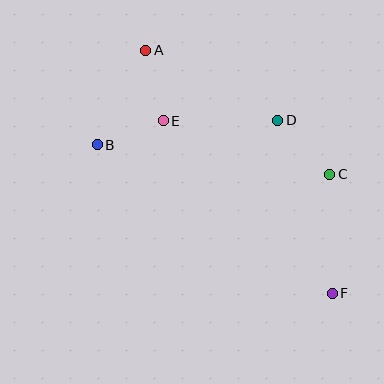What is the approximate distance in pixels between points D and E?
The distance between D and E is approximately 114 pixels.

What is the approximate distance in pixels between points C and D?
The distance between C and D is approximately 75 pixels.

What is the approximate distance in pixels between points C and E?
The distance between C and E is approximately 174 pixels.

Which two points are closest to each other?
Points B and E are closest to each other.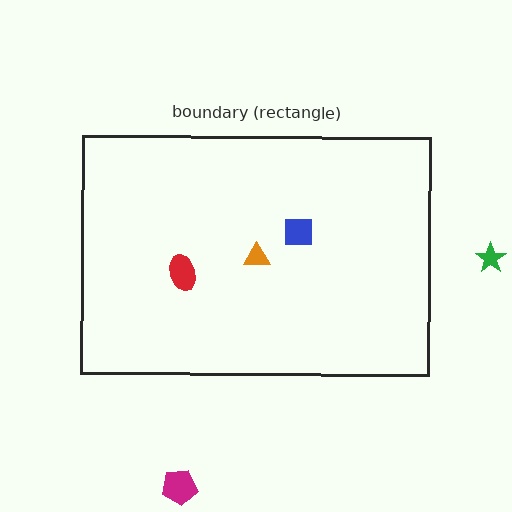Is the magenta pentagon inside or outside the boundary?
Outside.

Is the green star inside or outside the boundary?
Outside.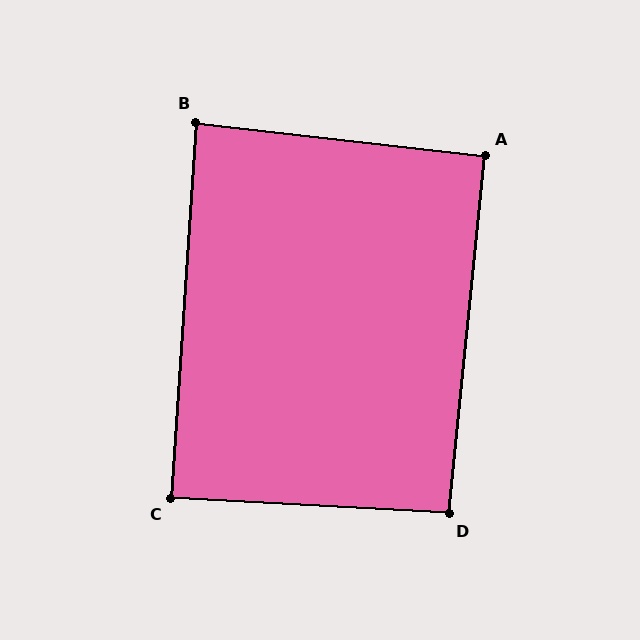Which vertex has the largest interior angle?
D, at approximately 93 degrees.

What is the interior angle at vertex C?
Approximately 89 degrees (approximately right).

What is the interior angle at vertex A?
Approximately 91 degrees (approximately right).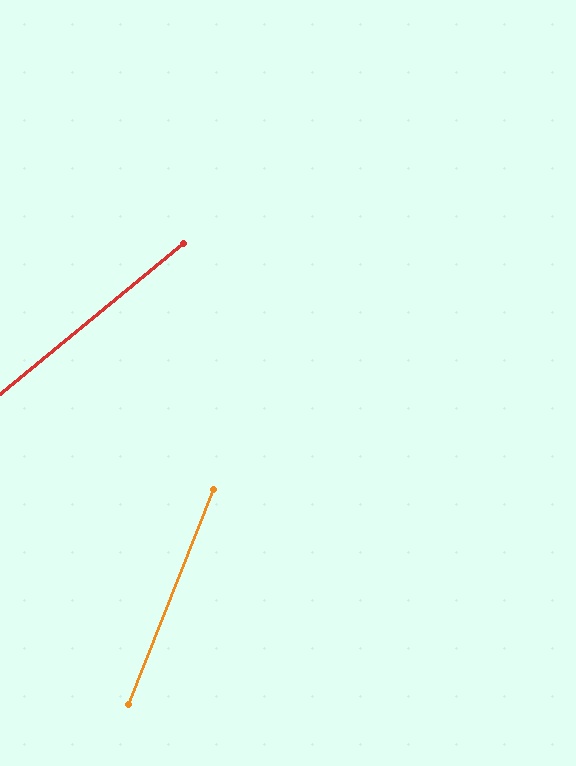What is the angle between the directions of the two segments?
Approximately 29 degrees.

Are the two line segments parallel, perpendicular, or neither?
Neither parallel nor perpendicular — they differ by about 29°.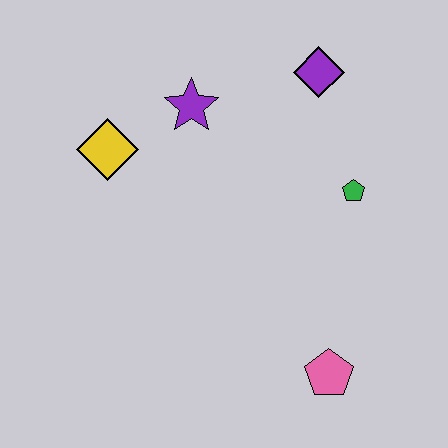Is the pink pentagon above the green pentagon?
No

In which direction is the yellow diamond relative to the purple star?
The yellow diamond is to the left of the purple star.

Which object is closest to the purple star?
The yellow diamond is closest to the purple star.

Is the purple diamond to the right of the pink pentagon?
No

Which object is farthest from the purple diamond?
The pink pentagon is farthest from the purple diamond.